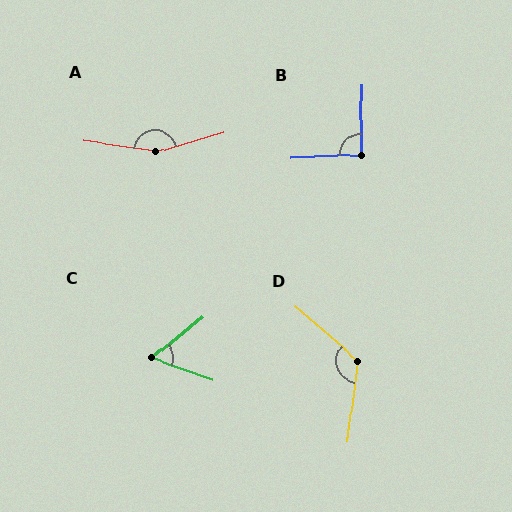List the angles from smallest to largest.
C (58°), B (93°), D (124°), A (156°).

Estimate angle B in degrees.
Approximately 93 degrees.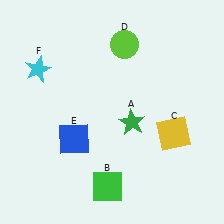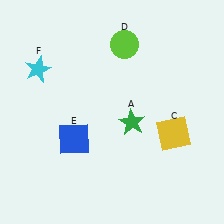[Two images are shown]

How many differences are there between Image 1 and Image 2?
There is 1 difference between the two images.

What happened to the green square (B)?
The green square (B) was removed in Image 2. It was in the bottom-left area of Image 1.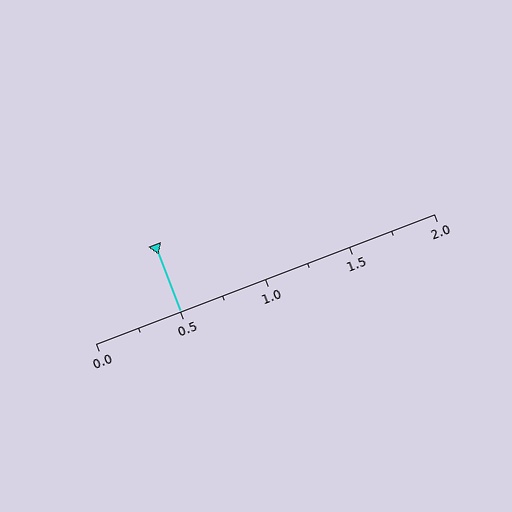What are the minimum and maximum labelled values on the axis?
The axis runs from 0.0 to 2.0.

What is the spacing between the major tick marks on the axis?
The major ticks are spaced 0.5 apart.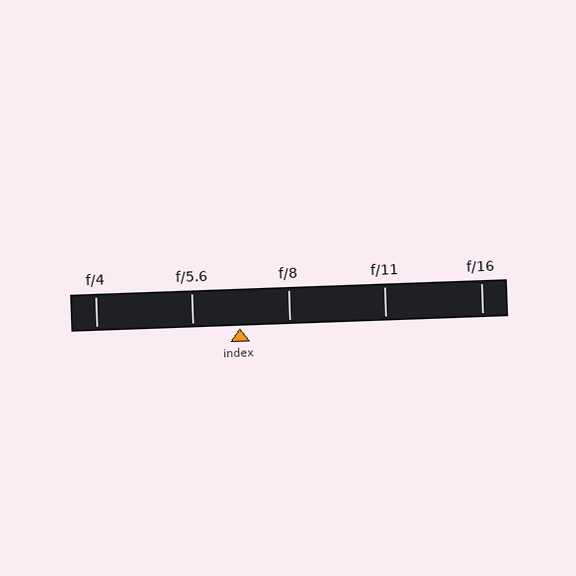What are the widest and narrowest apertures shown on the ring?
The widest aperture shown is f/4 and the narrowest is f/16.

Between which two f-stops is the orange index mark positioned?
The index mark is between f/5.6 and f/8.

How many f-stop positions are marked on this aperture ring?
There are 5 f-stop positions marked.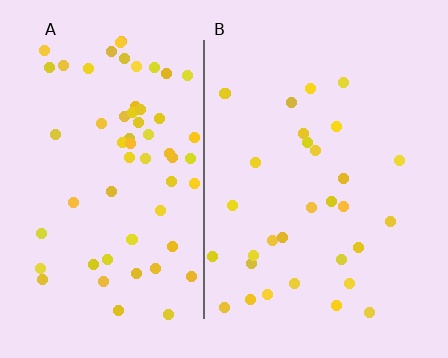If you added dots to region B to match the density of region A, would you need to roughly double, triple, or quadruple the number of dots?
Approximately double.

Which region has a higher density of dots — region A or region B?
A (the left).